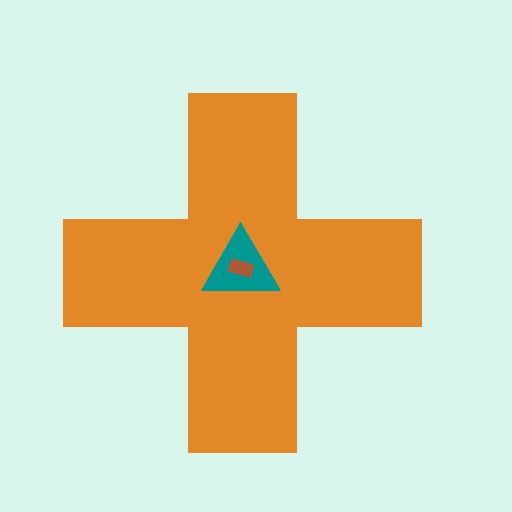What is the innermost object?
The brown rectangle.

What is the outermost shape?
The orange cross.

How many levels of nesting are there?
3.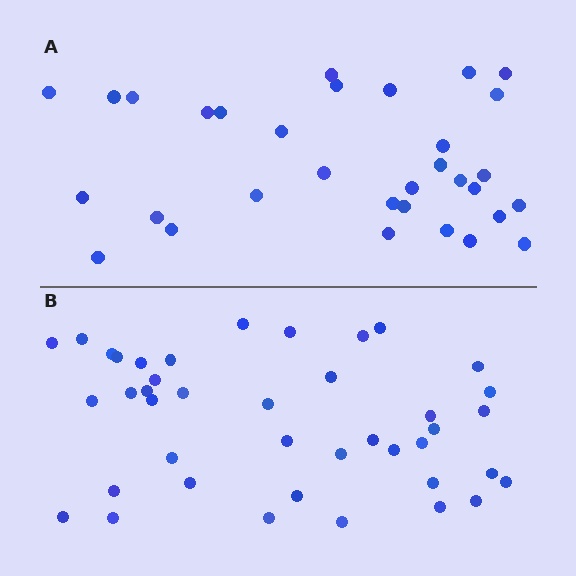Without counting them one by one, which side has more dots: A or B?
Region B (the bottom region) has more dots.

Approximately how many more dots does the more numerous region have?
Region B has roughly 8 or so more dots than region A.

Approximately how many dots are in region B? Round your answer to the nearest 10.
About 40 dots. (The exact count is 41, which rounds to 40.)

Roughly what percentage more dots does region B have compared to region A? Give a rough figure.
About 30% more.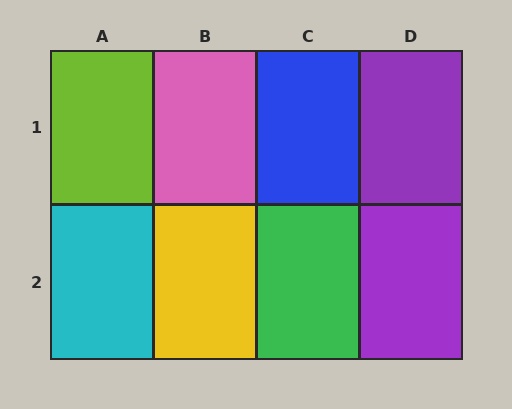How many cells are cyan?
1 cell is cyan.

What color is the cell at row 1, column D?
Purple.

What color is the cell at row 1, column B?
Pink.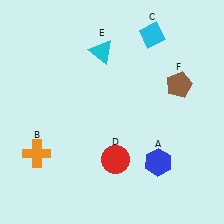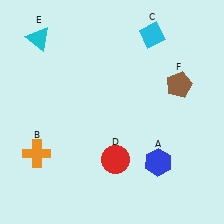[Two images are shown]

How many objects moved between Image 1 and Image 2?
1 object moved between the two images.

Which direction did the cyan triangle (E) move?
The cyan triangle (E) moved left.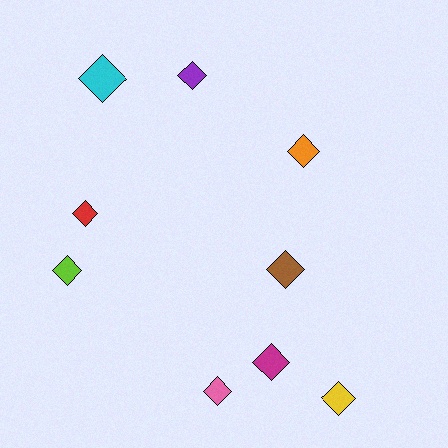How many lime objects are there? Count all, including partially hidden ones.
There is 1 lime object.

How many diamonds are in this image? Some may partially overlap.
There are 9 diamonds.